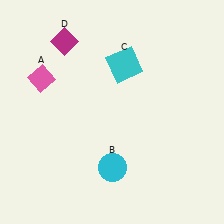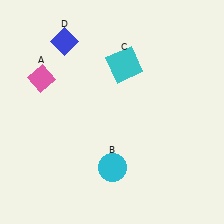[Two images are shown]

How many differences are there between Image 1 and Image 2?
There is 1 difference between the two images.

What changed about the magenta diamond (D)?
In Image 1, D is magenta. In Image 2, it changed to blue.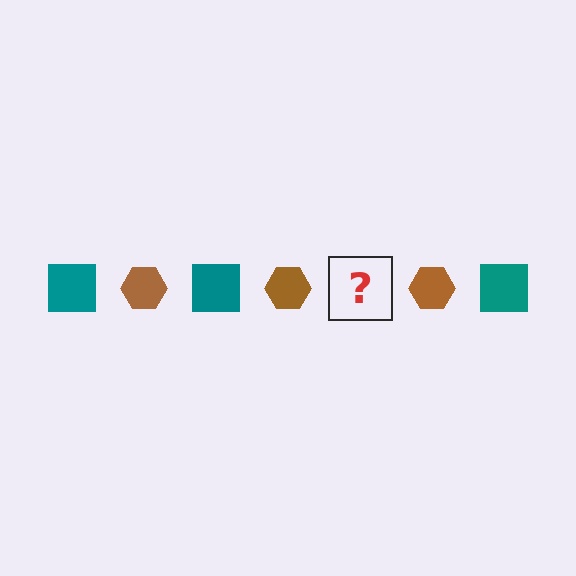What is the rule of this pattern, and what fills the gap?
The rule is that the pattern alternates between teal square and brown hexagon. The gap should be filled with a teal square.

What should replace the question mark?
The question mark should be replaced with a teal square.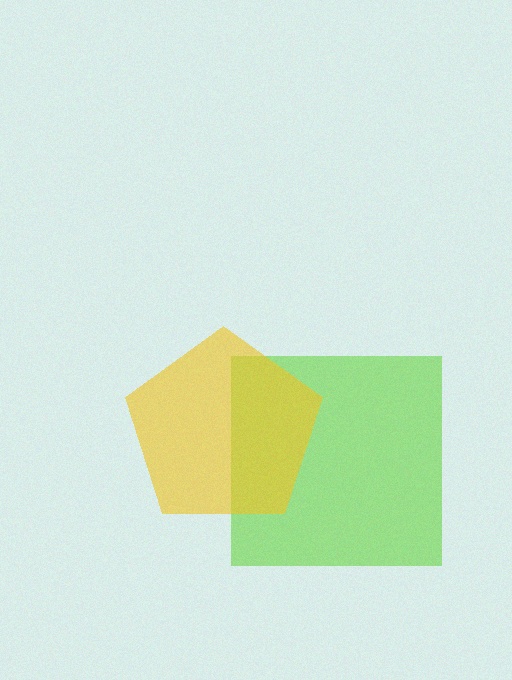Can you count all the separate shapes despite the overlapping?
Yes, there are 2 separate shapes.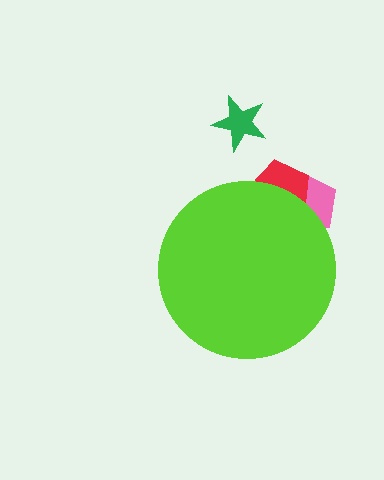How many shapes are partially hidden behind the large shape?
2 shapes are partially hidden.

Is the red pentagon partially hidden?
Yes, the red pentagon is partially hidden behind the lime circle.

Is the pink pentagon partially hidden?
Yes, the pink pentagon is partially hidden behind the lime circle.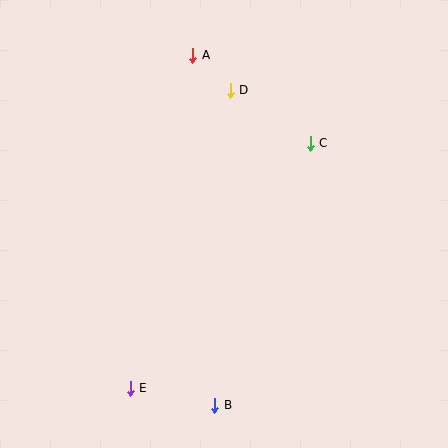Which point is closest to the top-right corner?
Point C is closest to the top-right corner.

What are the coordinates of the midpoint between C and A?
The midpoint between C and A is at (251, 99).